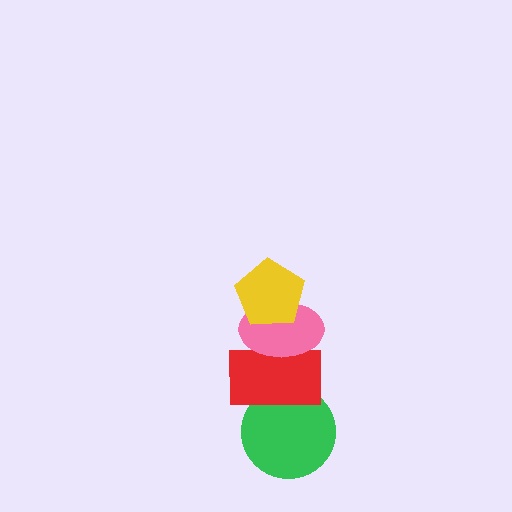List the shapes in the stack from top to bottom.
From top to bottom: the yellow pentagon, the pink ellipse, the red rectangle, the green circle.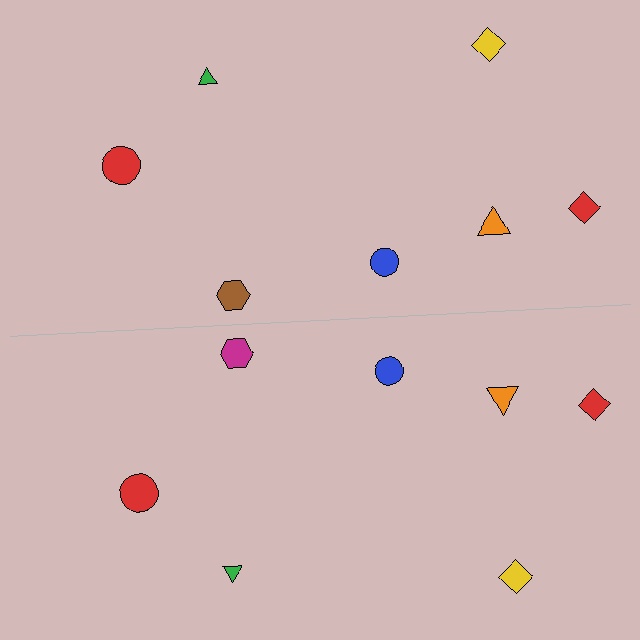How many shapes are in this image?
There are 14 shapes in this image.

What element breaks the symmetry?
The magenta hexagon on the bottom side breaks the symmetry — its mirror counterpart is brown.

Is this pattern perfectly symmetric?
No, the pattern is not perfectly symmetric. The magenta hexagon on the bottom side breaks the symmetry — its mirror counterpart is brown.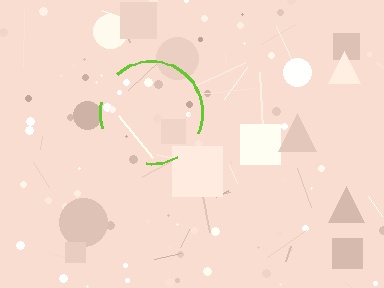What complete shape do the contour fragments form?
The contour fragments form a circle.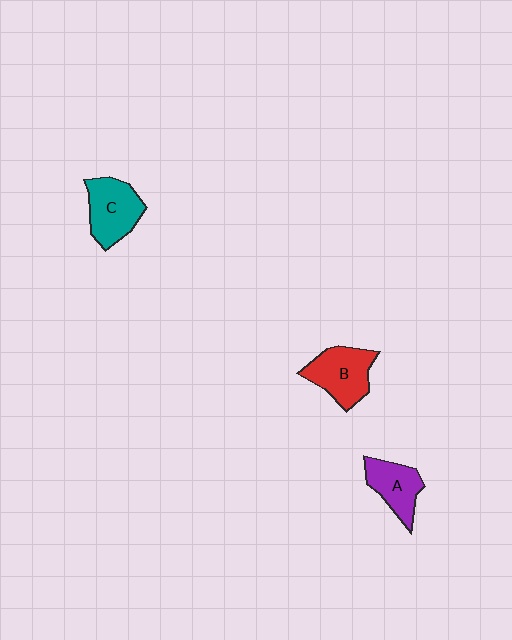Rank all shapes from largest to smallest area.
From largest to smallest: C (teal), B (red), A (purple).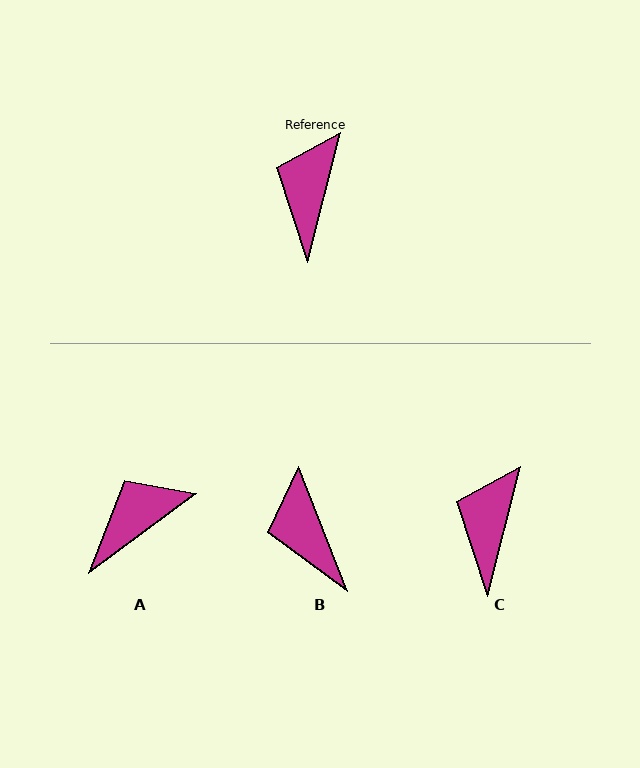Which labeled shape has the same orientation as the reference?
C.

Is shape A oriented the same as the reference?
No, it is off by about 39 degrees.